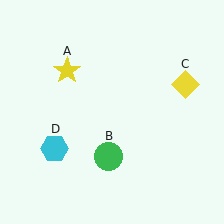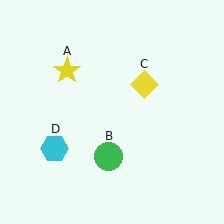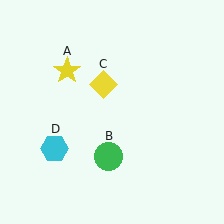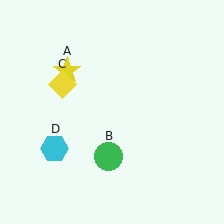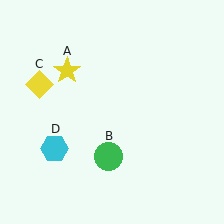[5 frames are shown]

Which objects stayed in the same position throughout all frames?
Yellow star (object A) and green circle (object B) and cyan hexagon (object D) remained stationary.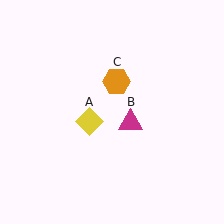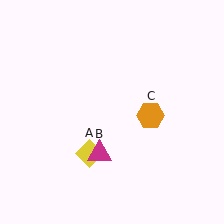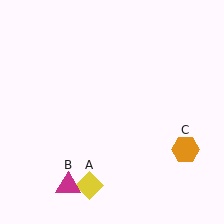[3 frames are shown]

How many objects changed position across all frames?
3 objects changed position: yellow diamond (object A), magenta triangle (object B), orange hexagon (object C).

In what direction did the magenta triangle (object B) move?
The magenta triangle (object B) moved down and to the left.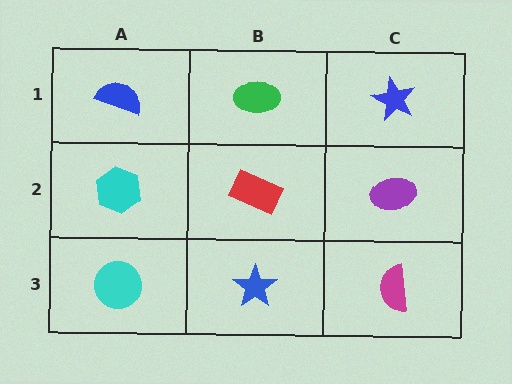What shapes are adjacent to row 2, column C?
A blue star (row 1, column C), a magenta semicircle (row 3, column C), a red rectangle (row 2, column B).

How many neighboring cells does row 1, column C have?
2.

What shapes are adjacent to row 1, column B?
A red rectangle (row 2, column B), a blue semicircle (row 1, column A), a blue star (row 1, column C).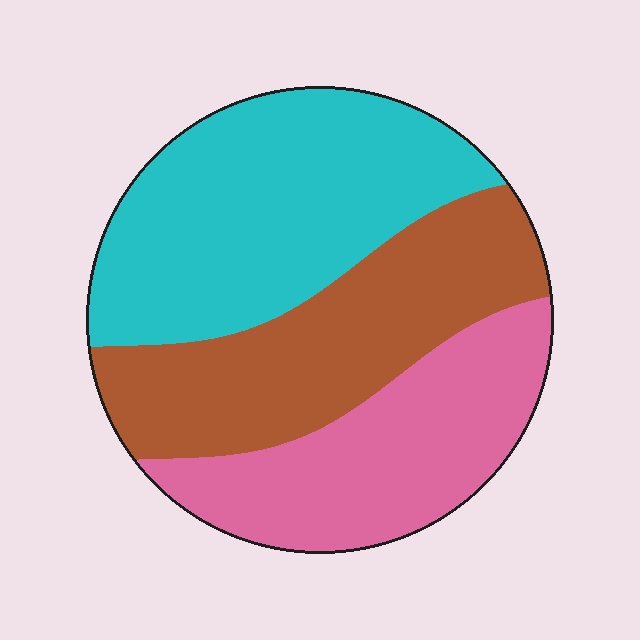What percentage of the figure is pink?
Pink takes up about one quarter (1/4) of the figure.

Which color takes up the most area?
Cyan, at roughly 40%.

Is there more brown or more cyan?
Cyan.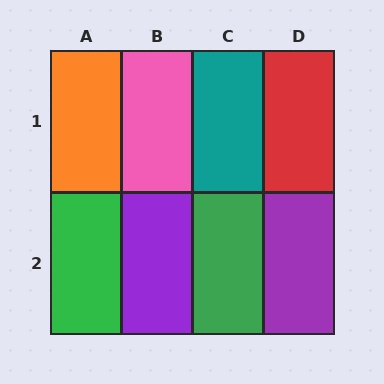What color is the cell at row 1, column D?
Red.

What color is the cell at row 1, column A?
Orange.